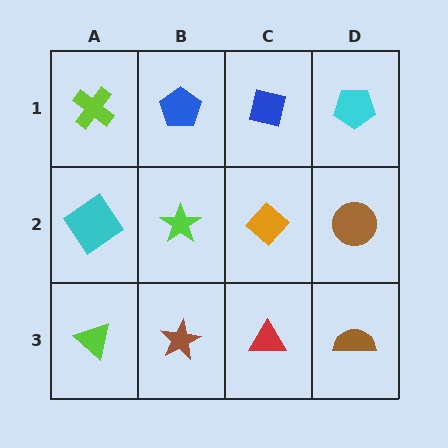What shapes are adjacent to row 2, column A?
A lime cross (row 1, column A), a lime triangle (row 3, column A), a lime star (row 2, column B).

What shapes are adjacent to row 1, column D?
A brown circle (row 2, column D), a blue square (row 1, column C).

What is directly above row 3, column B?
A lime star.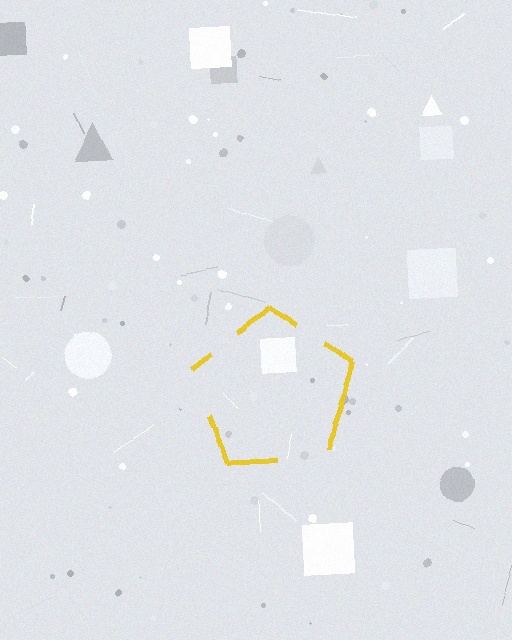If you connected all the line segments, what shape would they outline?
They would outline a pentagon.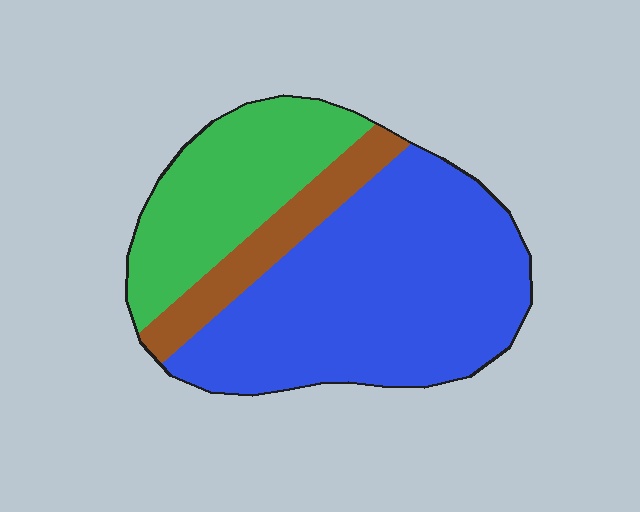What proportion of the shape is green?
Green covers 28% of the shape.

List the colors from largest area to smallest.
From largest to smallest: blue, green, brown.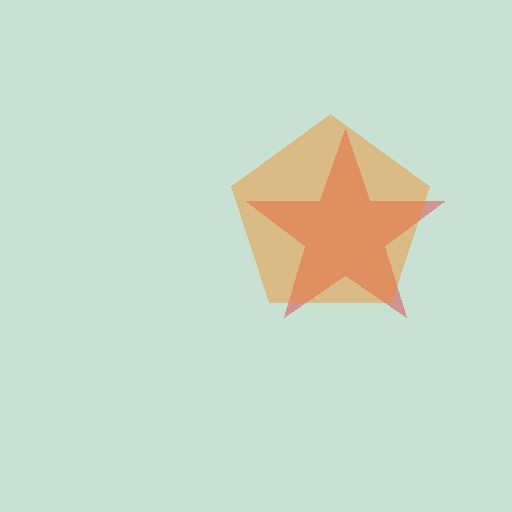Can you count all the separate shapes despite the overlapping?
Yes, there are 2 separate shapes.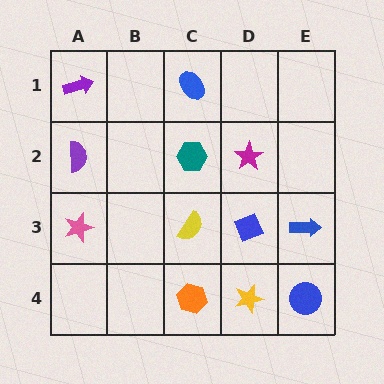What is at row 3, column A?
A pink star.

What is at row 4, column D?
A yellow star.